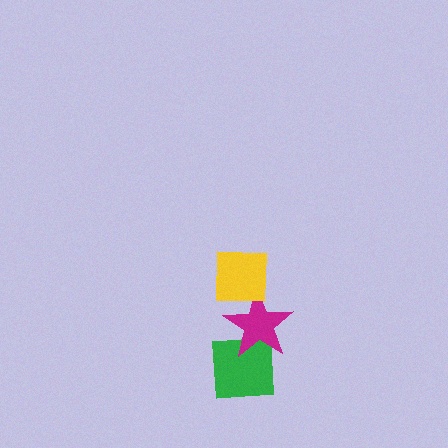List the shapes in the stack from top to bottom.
From top to bottom: the yellow square, the magenta star, the green square.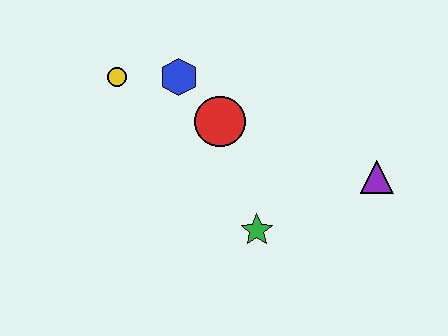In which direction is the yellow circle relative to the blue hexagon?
The yellow circle is to the left of the blue hexagon.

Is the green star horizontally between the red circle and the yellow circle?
No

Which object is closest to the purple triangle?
The green star is closest to the purple triangle.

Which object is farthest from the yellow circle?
The purple triangle is farthest from the yellow circle.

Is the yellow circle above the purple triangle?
Yes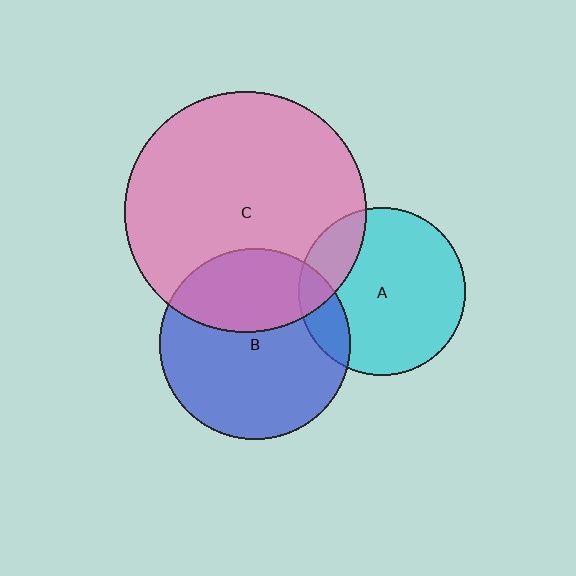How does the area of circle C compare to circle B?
Approximately 1.6 times.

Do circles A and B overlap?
Yes.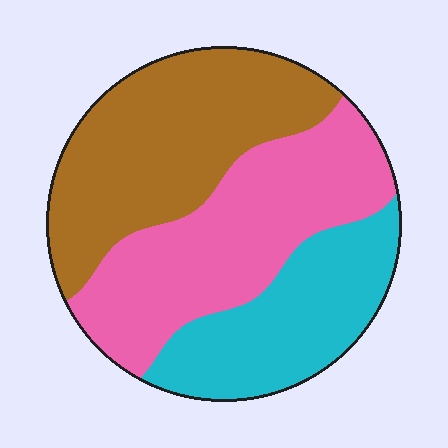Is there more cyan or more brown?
Brown.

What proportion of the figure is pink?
Pink takes up about three eighths (3/8) of the figure.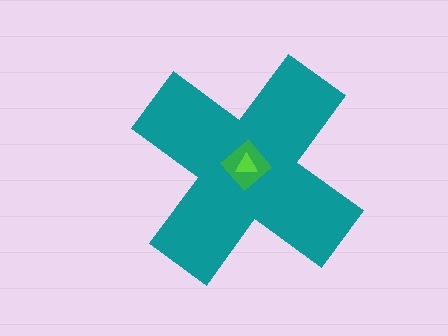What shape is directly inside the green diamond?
The lime triangle.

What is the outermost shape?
The teal cross.